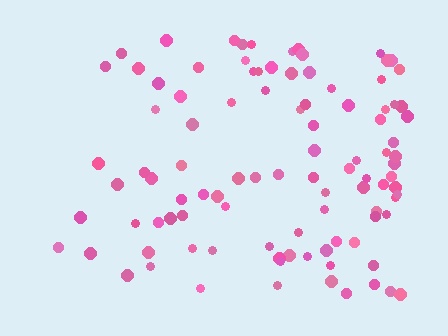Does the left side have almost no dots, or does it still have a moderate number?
Still a moderate number, just noticeably fewer than the right.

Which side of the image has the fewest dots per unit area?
The left.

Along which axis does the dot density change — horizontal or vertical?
Horizontal.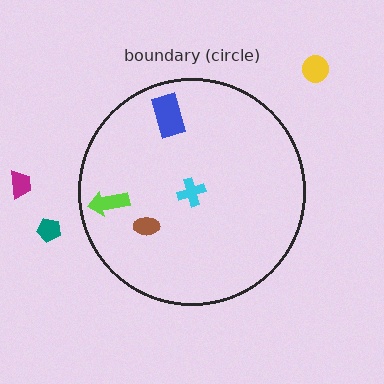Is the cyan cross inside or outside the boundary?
Inside.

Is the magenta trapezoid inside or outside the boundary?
Outside.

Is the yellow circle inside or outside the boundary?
Outside.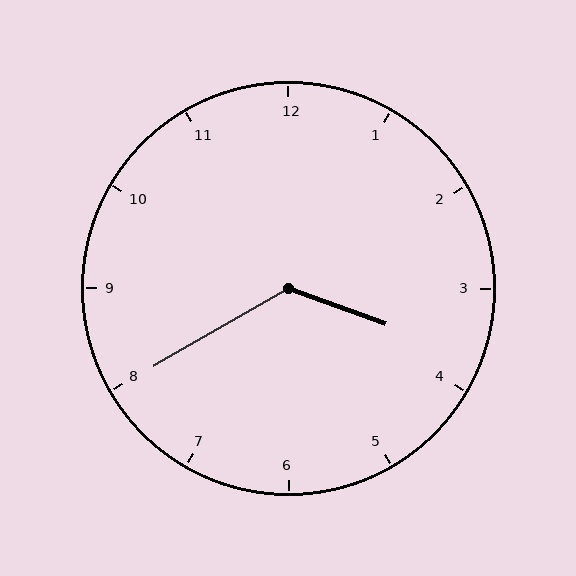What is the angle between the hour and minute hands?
Approximately 130 degrees.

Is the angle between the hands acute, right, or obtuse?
It is obtuse.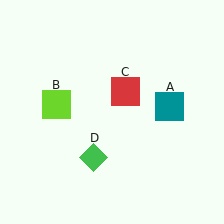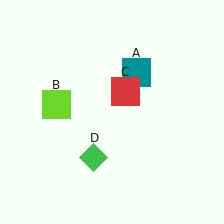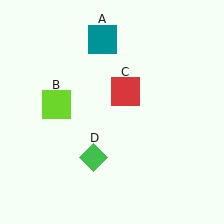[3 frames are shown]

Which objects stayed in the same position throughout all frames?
Lime square (object B) and red square (object C) and green diamond (object D) remained stationary.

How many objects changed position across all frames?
1 object changed position: teal square (object A).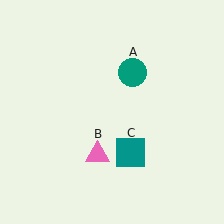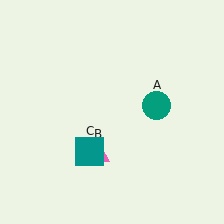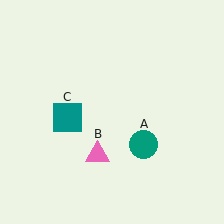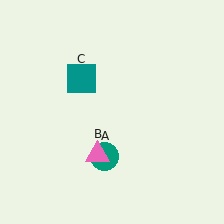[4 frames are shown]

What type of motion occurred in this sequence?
The teal circle (object A), teal square (object C) rotated clockwise around the center of the scene.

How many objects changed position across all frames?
2 objects changed position: teal circle (object A), teal square (object C).